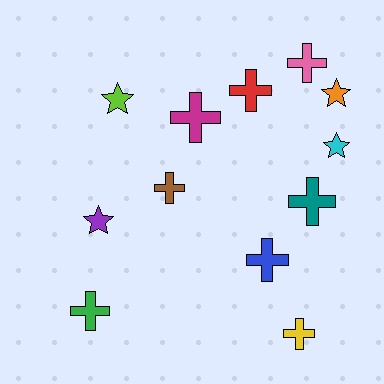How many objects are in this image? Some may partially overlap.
There are 12 objects.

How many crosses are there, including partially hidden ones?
There are 8 crosses.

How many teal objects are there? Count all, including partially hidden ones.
There is 1 teal object.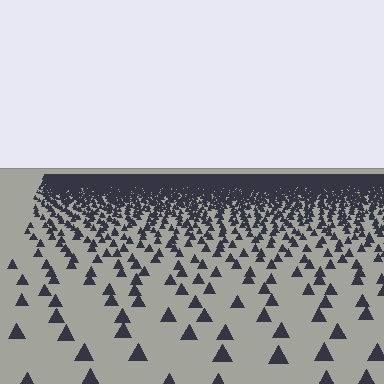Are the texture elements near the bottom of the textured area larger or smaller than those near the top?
Larger. Near the bottom, elements are closer to the viewer and appear at a bigger on-screen size.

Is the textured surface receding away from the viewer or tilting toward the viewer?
The surface is receding away from the viewer. Texture elements get smaller and denser toward the top.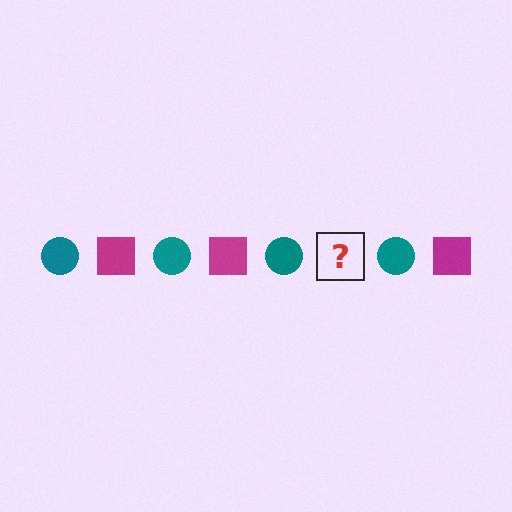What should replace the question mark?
The question mark should be replaced with a magenta square.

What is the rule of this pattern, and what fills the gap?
The rule is that the pattern alternates between teal circle and magenta square. The gap should be filled with a magenta square.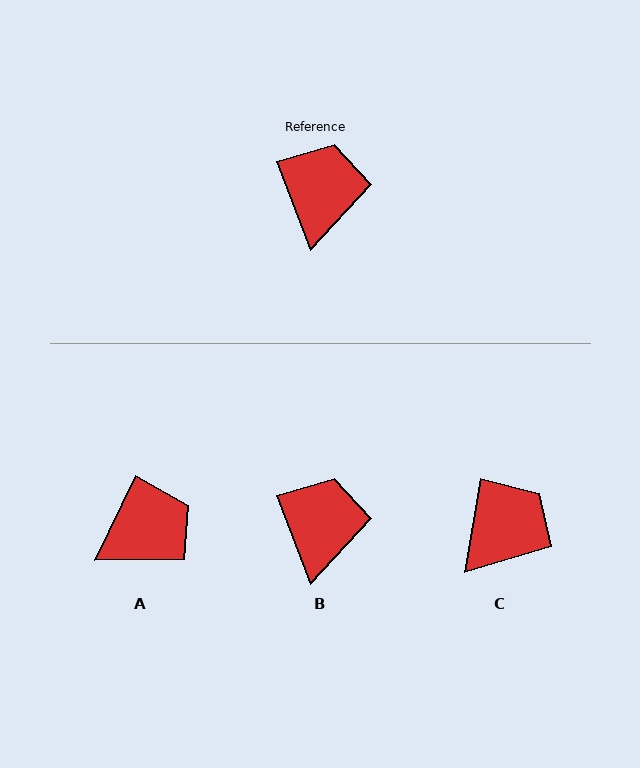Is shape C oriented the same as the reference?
No, it is off by about 31 degrees.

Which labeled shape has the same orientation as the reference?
B.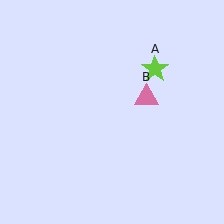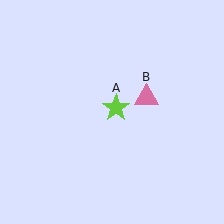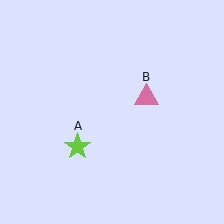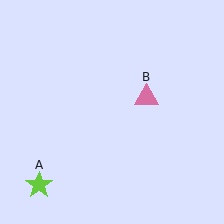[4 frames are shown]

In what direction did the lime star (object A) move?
The lime star (object A) moved down and to the left.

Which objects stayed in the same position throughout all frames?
Pink triangle (object B) remained stationary.